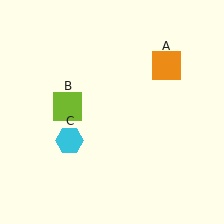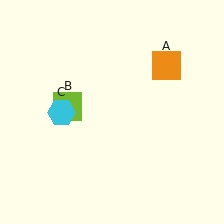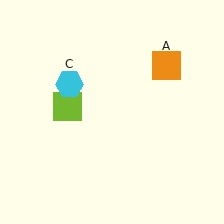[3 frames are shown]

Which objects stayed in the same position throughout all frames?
Orange square (object A) and lime square (object B) remained stationary.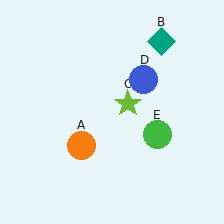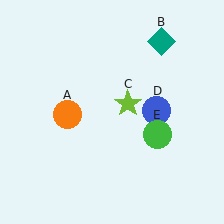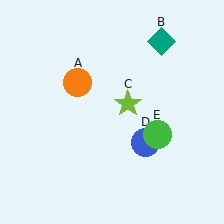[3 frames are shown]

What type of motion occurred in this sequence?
The orange circle (object A), blue circle (object D) rotated clockwise around the center of the scene.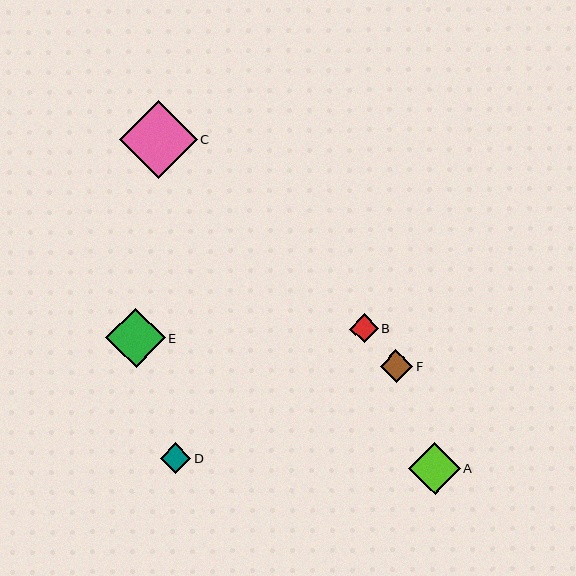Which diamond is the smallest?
Diamond B is the smallest with a size of approximately 29 pixels.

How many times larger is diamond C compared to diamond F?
Diamond C is approximately 2.4 times the size of diamond F.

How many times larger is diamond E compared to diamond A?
Diamond E is approximately 1.1 times the size of diamond A.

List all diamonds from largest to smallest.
From largest to smallest: C, E, A, F, D, B.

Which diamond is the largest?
Diamond C is the largest with a size of approximately 78 pixels.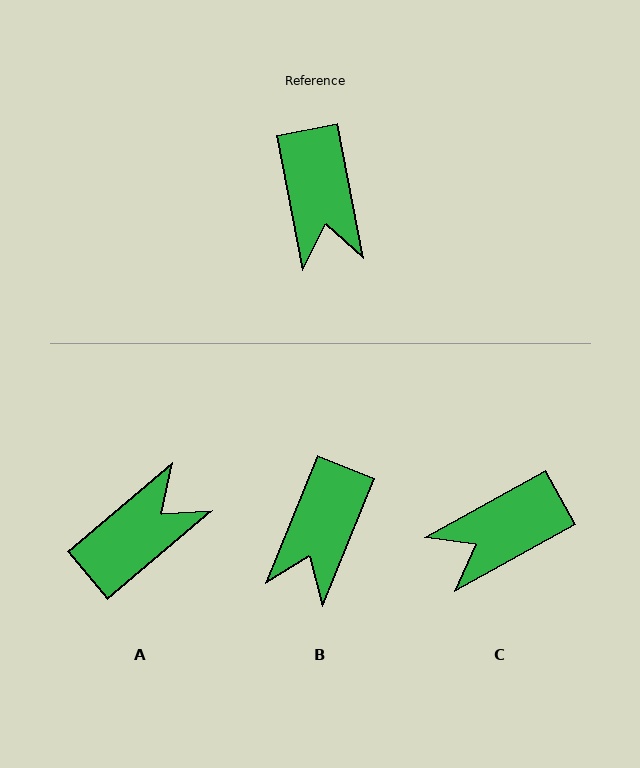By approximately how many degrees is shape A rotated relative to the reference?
Approximately 119 degrees counter-clockwise.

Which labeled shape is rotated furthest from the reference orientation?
A, about 119 degrees away.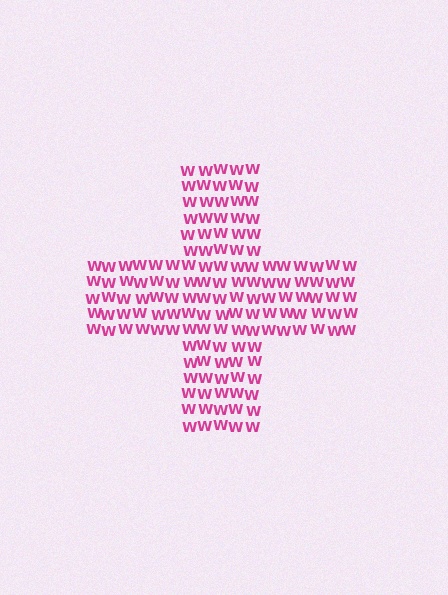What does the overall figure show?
The overall figure shows a cross.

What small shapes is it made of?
It is made of small letter W's.